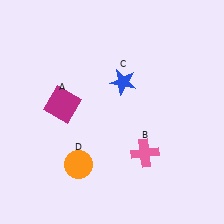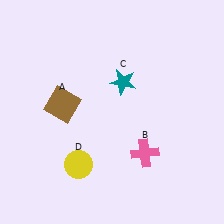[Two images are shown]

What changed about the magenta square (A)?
In Image 1, A is magenta. In Image 2, it changed to brown.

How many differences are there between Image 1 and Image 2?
There are 3 differences between the two images.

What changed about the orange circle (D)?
In Image 1, D is orange. In Image 2, it changed to yellow.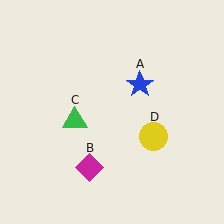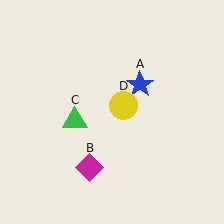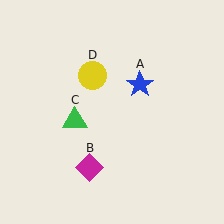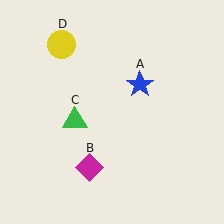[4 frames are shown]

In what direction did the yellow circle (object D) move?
The yellow circle (object D) moved up and to the left.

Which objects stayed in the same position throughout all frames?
Blue star (object A) and magenta diamond (object B) and green triangle (object C) remained stationary.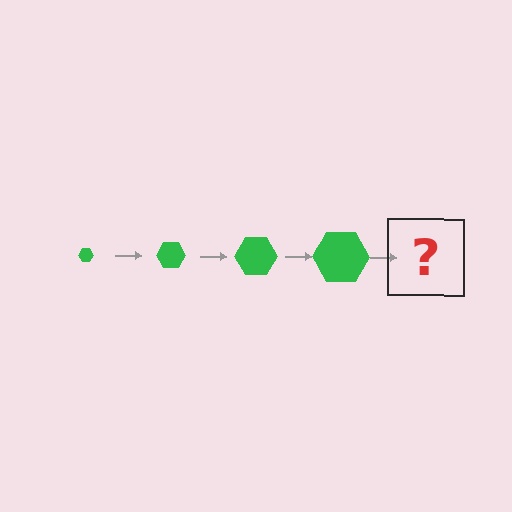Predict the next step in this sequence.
The next step is a green hexagon, larger than the previous one.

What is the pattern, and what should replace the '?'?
The pattern is that the hexagon gets progressively larger each step. The '?' should be a green hexagon, larger than the previous one.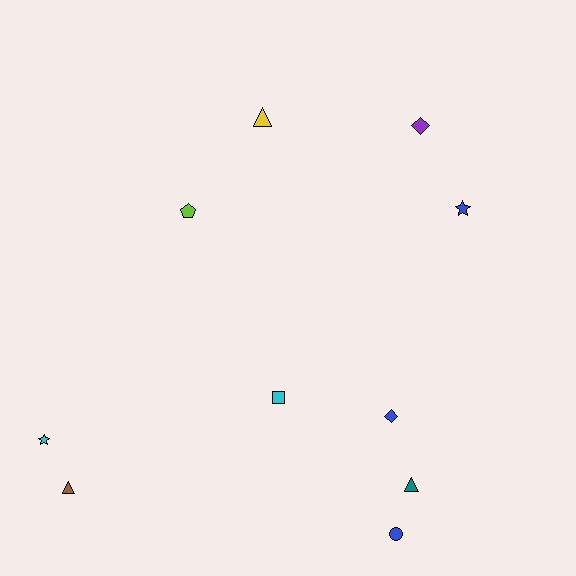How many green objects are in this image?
There are no green objects.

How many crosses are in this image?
There are no crosses.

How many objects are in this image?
There are 10 objects.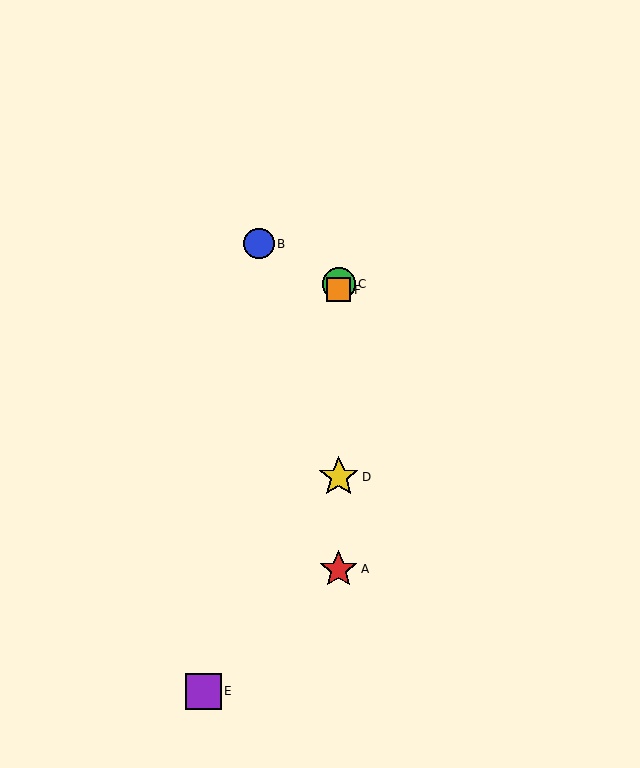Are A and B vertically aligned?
No, A is at x≈339 and B is at x≈259.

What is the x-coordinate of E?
Object E is at x≈203.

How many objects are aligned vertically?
4 objects (A, C, D, F) are aligned vertically.